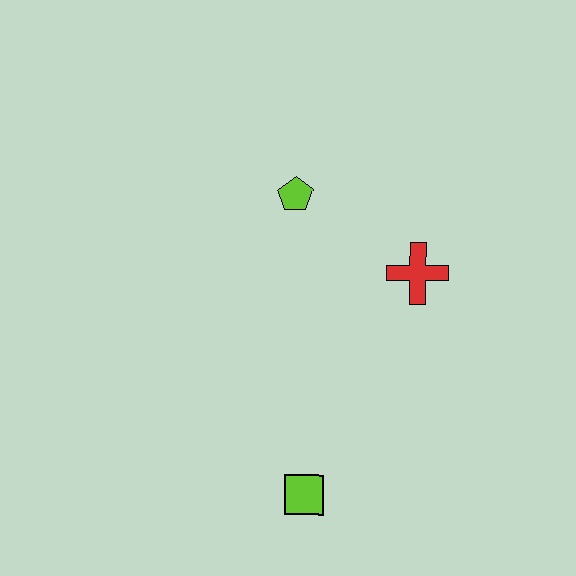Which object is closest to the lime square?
The red cross is closest to the lime square.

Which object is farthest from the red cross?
The lime square is farthest from the red cross.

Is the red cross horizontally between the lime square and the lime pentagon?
No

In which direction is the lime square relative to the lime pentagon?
The lime square is below the lime pentagon.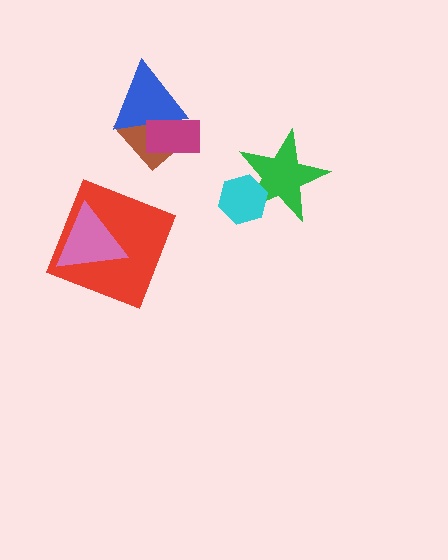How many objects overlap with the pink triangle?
1 object overlaps with the pink triangle.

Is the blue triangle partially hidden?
Yes, it is partially covered by another shape.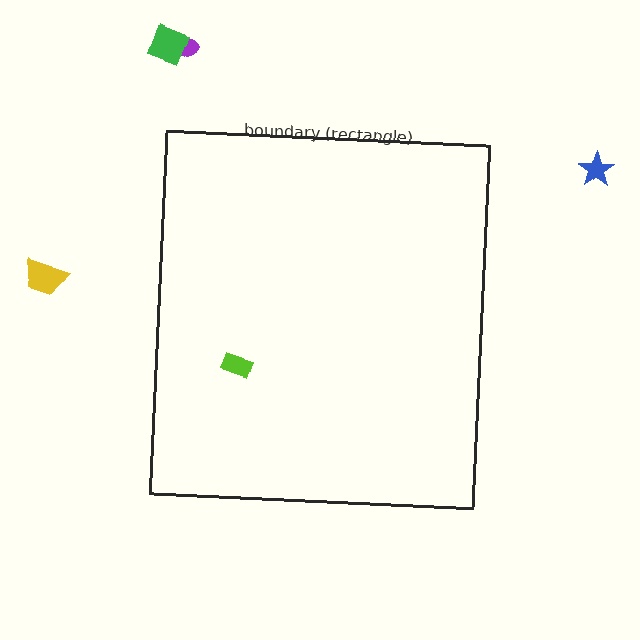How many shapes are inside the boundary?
1 inside, 4 outside.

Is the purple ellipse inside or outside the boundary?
Outside.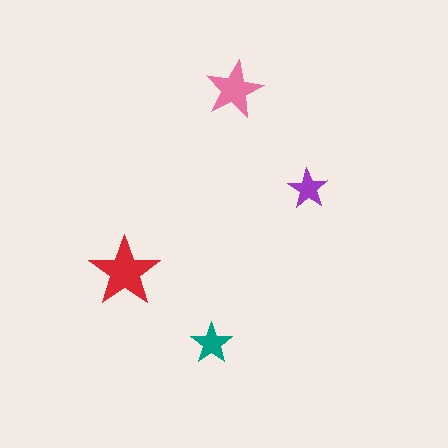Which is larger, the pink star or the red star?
The red one.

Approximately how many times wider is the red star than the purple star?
About 2 times wider.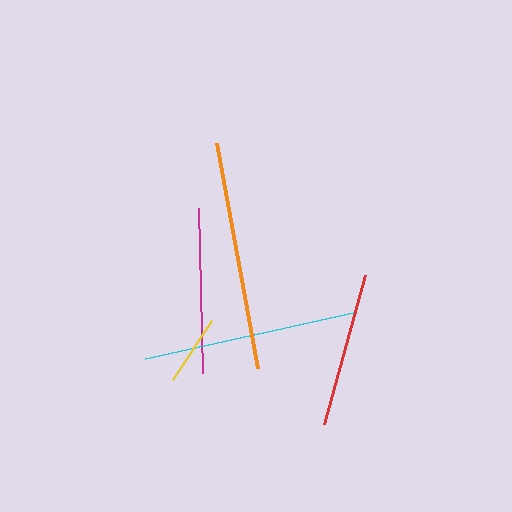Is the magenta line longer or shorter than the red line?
The magenta line is longer than the red line.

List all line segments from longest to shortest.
From longest to shortest: orange, cyan, magenta, red, yellow.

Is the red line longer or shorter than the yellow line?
The red line is longer than the yellow line.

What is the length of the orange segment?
The orange segment is approximately 229 pixels long.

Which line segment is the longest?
The orange line is the longest at approximately 229 pixels.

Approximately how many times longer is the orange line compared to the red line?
The orange line is approximately 1.5 times the length of the red line.